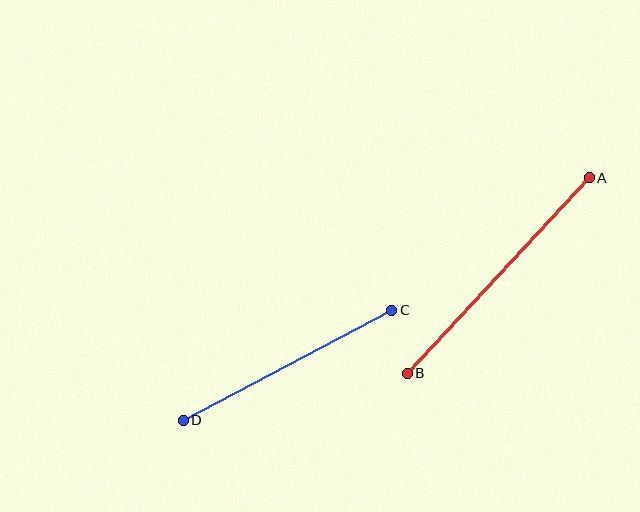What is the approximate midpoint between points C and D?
The midpoint is at approximately (287, 365) pixels.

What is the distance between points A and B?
The distance is approximately 267 pixels.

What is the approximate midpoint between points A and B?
The midpoint is at approximately (498, 275) pixels.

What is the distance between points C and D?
The distance is approximately 236 pixels.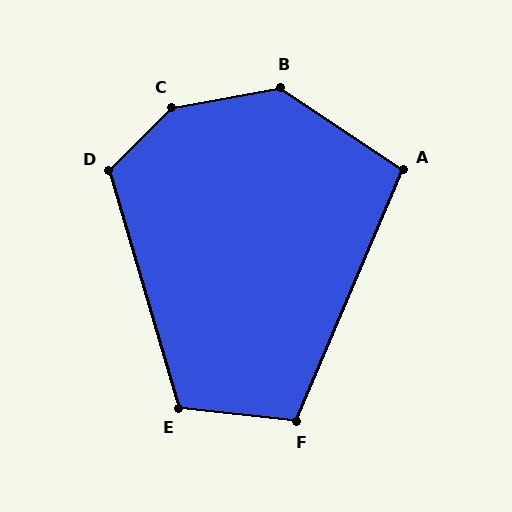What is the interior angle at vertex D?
Approximately 118 degrees (obtuse).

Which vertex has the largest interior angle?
C, at approximately 146 degrees.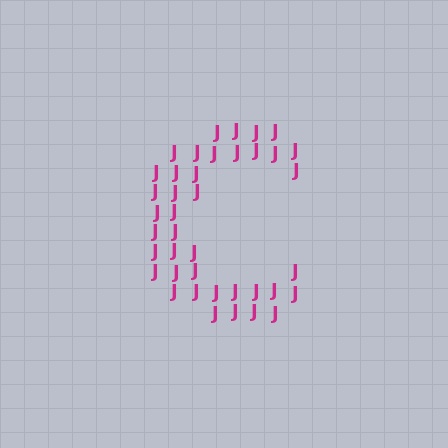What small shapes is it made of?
It is made of small letter J's.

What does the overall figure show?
The overall figure shows the letter C.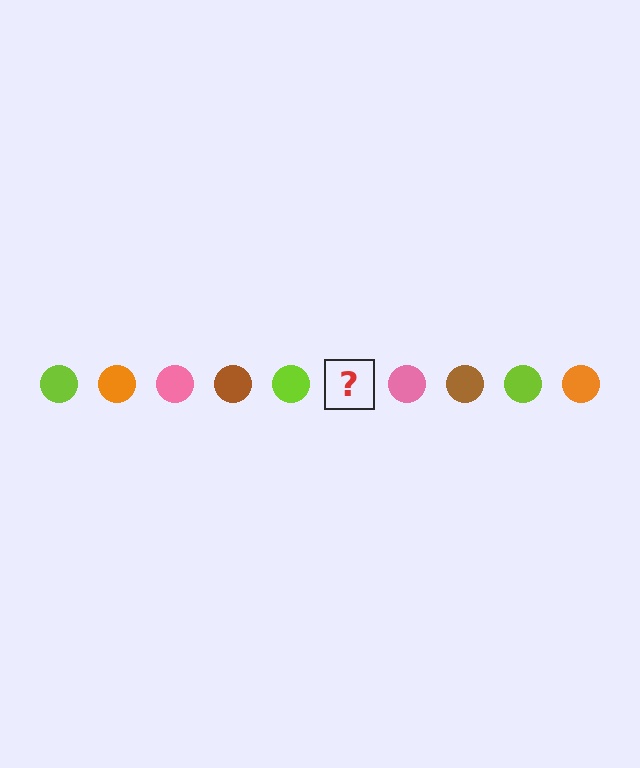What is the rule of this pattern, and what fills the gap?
The rule is that the pattern cycles through lime, orange, pink, brown circles. The gap should be filled with an orange circle.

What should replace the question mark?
The question mark should be replaced with an orange circle.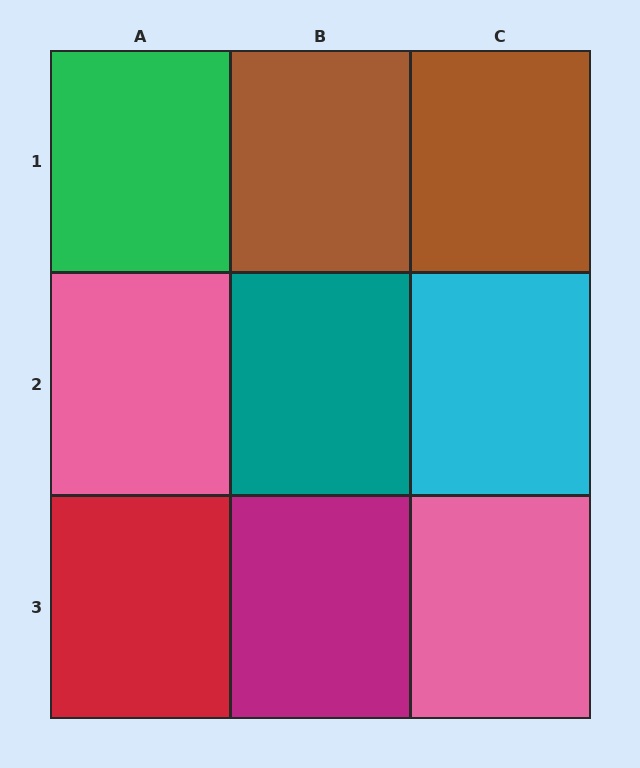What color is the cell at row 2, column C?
Cyan.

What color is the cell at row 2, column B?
Teal.